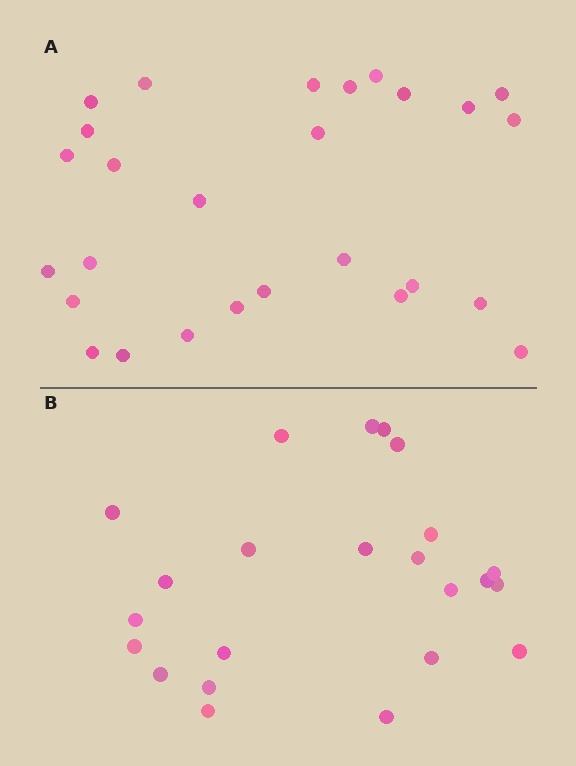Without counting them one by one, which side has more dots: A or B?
Region A (the top region) has more dots.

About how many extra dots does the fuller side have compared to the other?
Region A has about 4 more dots than region B.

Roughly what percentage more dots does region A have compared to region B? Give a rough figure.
About 15% more.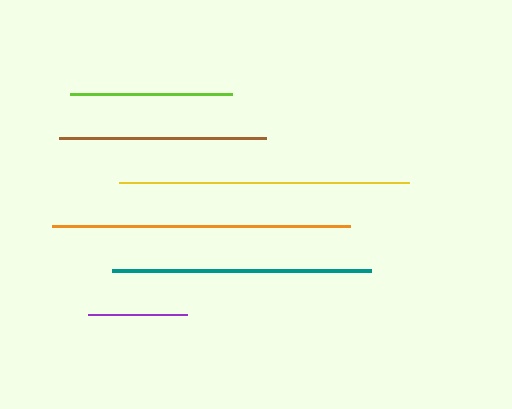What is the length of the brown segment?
The brown segment is approximately 207 pixels long.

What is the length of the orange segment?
The orange segment is approximately 299 pixels long.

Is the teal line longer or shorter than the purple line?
The teal line is longer than the purple line.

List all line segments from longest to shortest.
From longest to shortest: orange, yellow, teal, brown, lime, purple.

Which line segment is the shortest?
The purple line is the shortest at approximately 99 pixels.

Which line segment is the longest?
The orange line is the longest at approximately 299 pixels.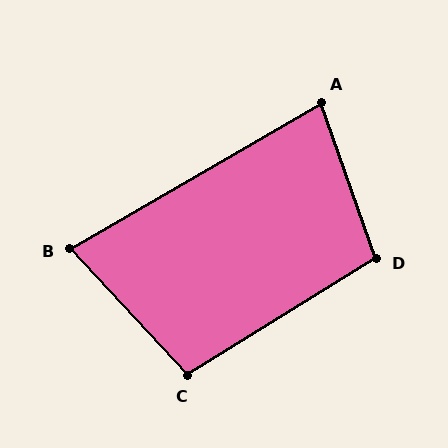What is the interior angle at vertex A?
Approximately 79 degrees (acute).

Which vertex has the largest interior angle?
D, at approximately 103 degrees.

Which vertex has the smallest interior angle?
B, at approximately 77 degrees.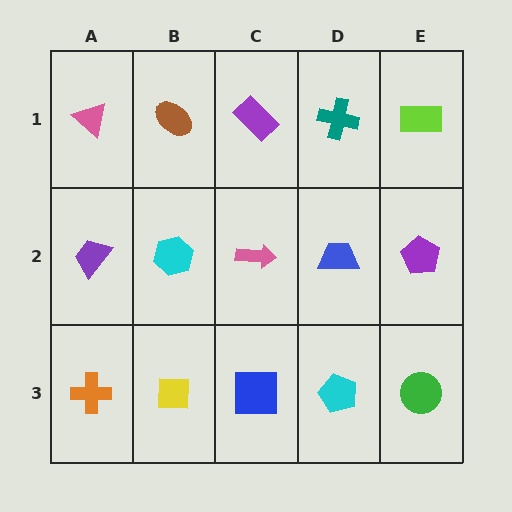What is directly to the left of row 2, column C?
A cyan hexagon.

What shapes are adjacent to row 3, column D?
A blue trapezoid (row 2, column D), a blue square (row 3, column C), a green circle (row 3, column E).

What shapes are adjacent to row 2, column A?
A pink triangle (row 1, column A), an orange cross (row 3, column A), a cyan hexagon (row 2, column B).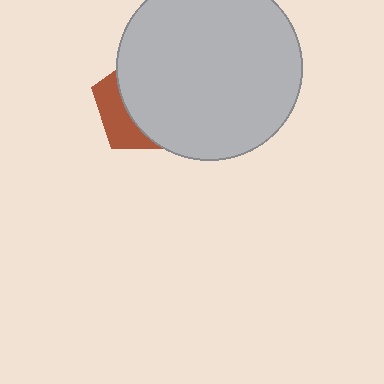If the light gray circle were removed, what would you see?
You would see the complete brown pentagon.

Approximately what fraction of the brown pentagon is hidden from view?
Roughly 68% of the brown pentagon is hidden behind the light gray circle.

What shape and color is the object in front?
The object in front is a light gray circle.